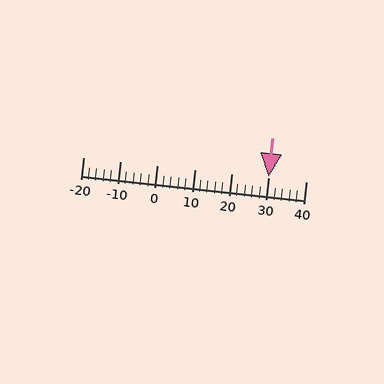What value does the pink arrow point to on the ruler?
The pink arrow points to approximately 30.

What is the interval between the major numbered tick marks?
The major tick marks are spaced 10 units apart.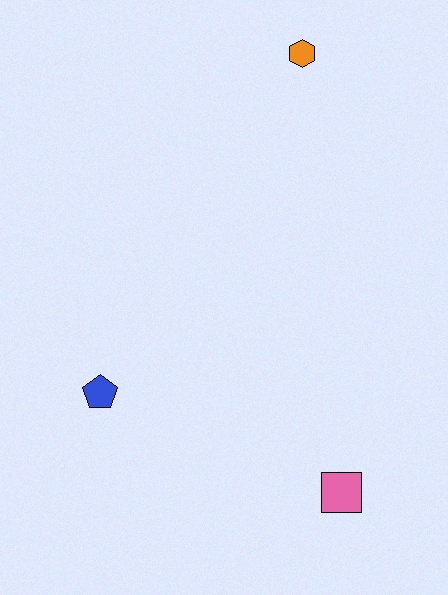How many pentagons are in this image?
There is 1 pentagon.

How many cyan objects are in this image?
There are no cyan objects.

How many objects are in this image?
There are 3 objects.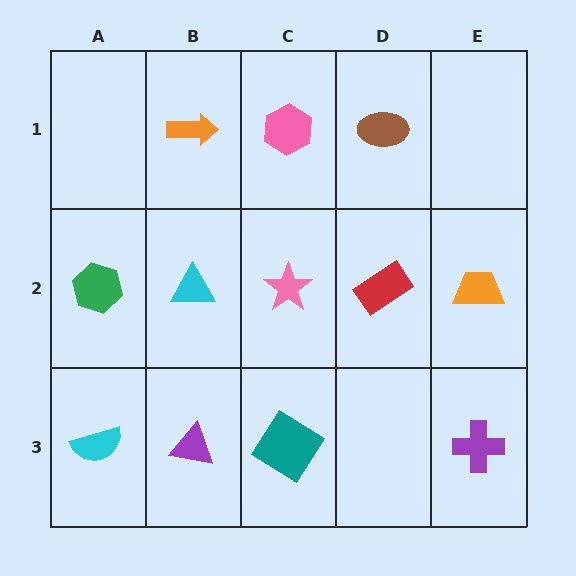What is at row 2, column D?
A red rectangle.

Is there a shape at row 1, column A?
No, that cell is empty.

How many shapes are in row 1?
3 shapes.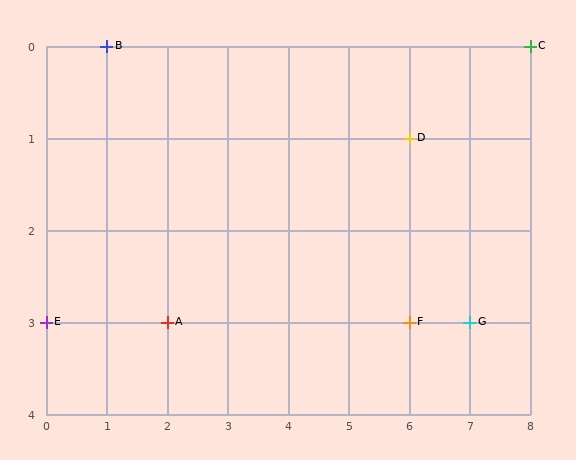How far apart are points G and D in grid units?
Points G and D are 1 column and 2 rows apart (about 2.2 grid units diagonally).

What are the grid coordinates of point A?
Point A is at grid coordinates (2, 3).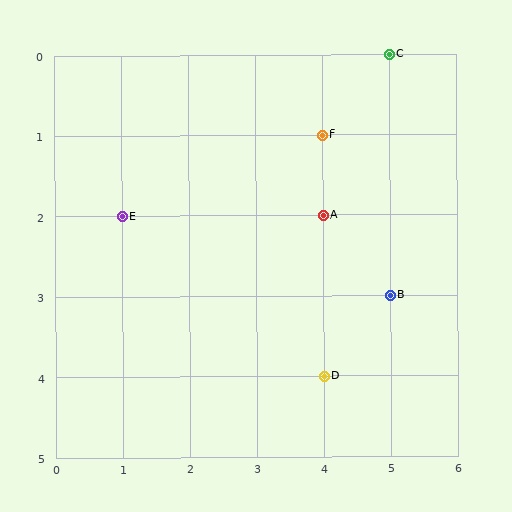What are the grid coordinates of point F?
Point F is at grid coordinates (4, 1).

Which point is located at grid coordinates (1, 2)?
Point E is at (1, 2).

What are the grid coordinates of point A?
Point A is at grid coordinates (4, 2).